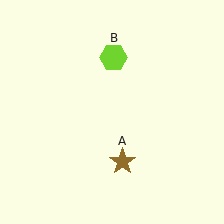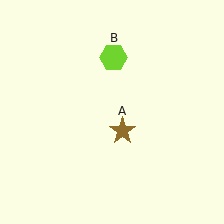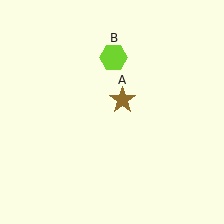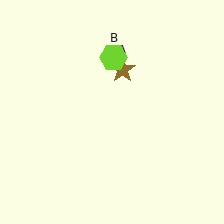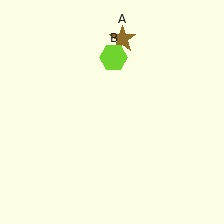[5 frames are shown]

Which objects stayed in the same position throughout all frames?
Lime hexagon (object B) remained stationary.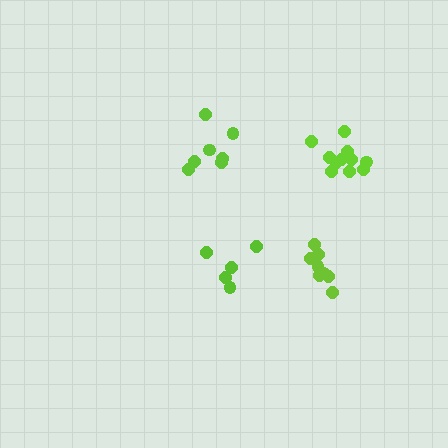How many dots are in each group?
Group 1: 8 dots, Group 2: 7 dots, Group 3: 5 dots, Group 4: 11 dots (31 total).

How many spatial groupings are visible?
There are 4 spatial groupings.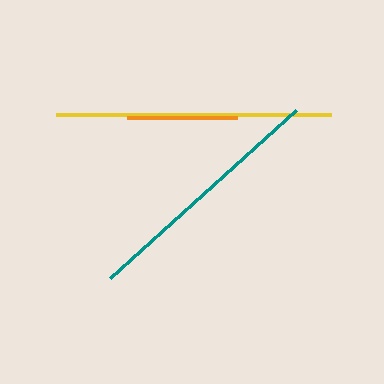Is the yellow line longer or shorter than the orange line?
The yellow line is longer than the orange line.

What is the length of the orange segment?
The orange segment is approximately 110 pixels long.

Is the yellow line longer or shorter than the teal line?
The yellow line is longer than the teal line.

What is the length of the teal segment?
The teal segment is approximately 251 pixels long.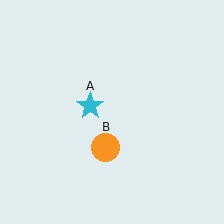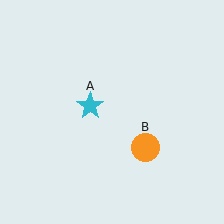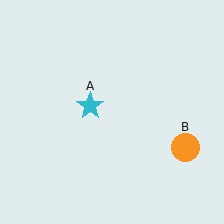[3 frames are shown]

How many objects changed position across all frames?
1 object changed position: orange circle (object B).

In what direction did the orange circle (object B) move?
The orange circle (object B) moved right.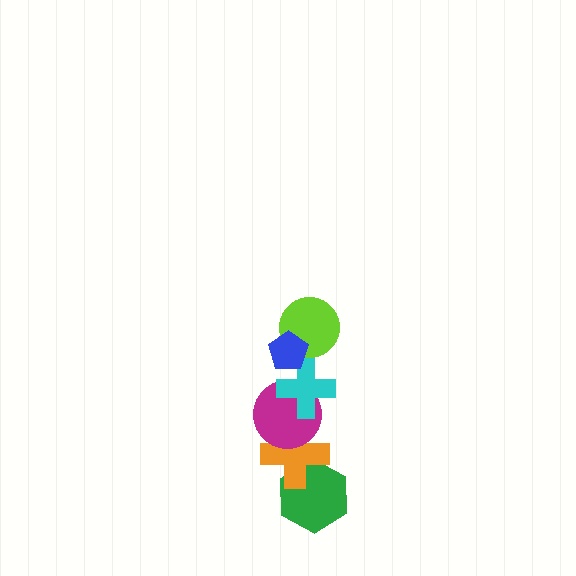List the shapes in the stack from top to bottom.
From top to bottom: the blue pentagon, the lime circle, the cyan cross, the magenta circle, the orange cross, the green hexagon.